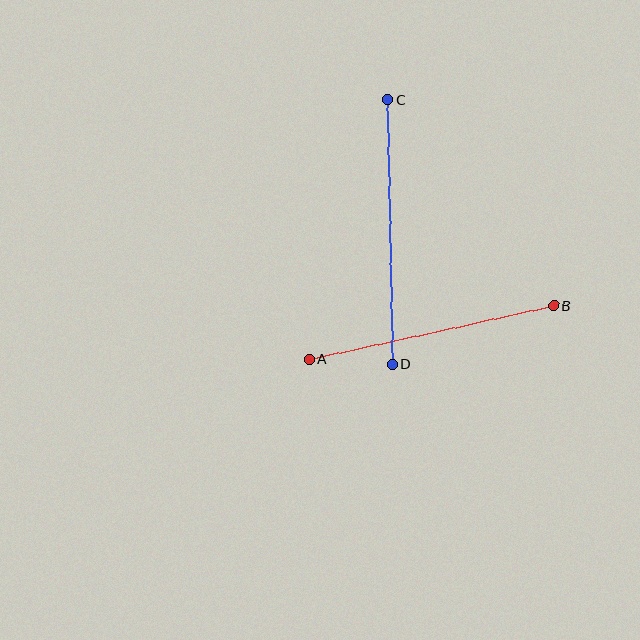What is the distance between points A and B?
The distance is approximately 250 pixels.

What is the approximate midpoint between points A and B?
The midpoint is at approximately (431, 333) pixels.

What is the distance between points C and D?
The distance is approximately 265 pixels.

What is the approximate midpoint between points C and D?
The midpoint is at approximately (390, 232) pixels.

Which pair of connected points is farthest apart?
Points C and D are farthest apart.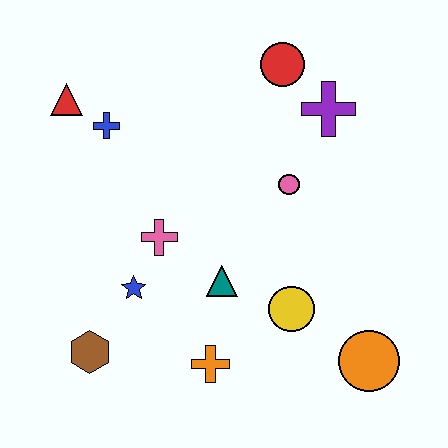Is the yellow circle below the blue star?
Yes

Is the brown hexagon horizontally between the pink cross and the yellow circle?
No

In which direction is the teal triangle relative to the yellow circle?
The teal triangle is to the left of the yellow circle.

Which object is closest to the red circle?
The purple cross is closest to the red circle.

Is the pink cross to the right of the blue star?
Yes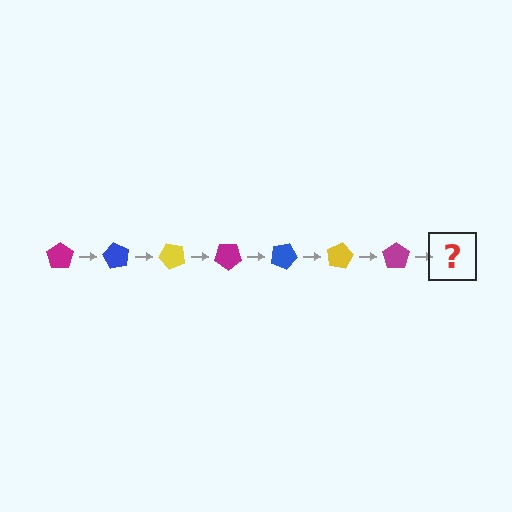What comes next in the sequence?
The next element should be a blue pentagon, rotated 420 degrees from the start.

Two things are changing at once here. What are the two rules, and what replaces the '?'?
The two rules are that it rotates 60 degrees each step and the color cycles through magenta, blue, and yellow. The '?' should be a blue pentagon, rotated 420 degrees from the start.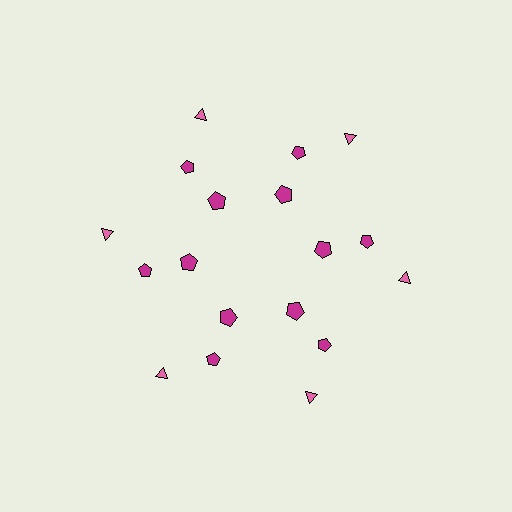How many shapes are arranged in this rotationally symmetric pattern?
There are 18 shapes, arranged in 6 groups of 3.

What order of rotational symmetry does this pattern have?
This pattern has 6-fold rotational symmetry.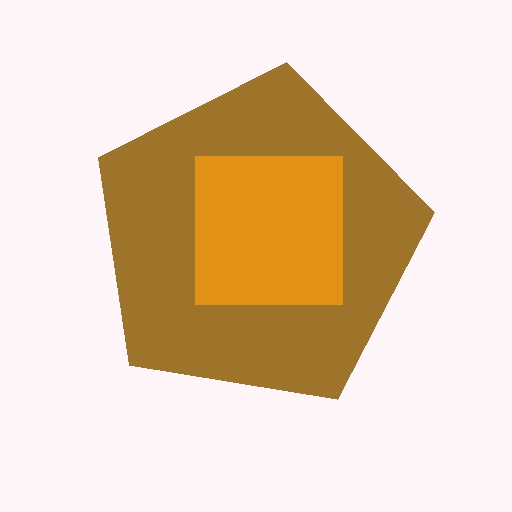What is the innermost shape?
The orange square.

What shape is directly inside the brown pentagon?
The orange square.